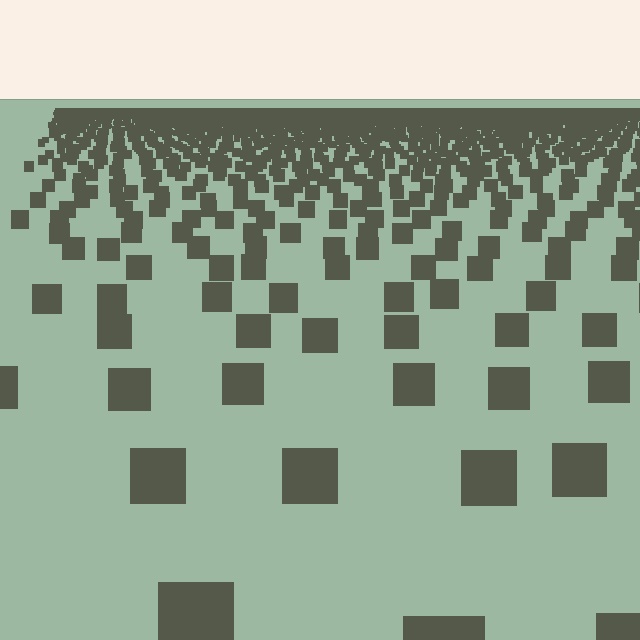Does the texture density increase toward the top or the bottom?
Density increases toward the top.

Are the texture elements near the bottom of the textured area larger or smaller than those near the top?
Larger. Near the bottom, elements are closer to the viewer and appear at a bigger on-screen size.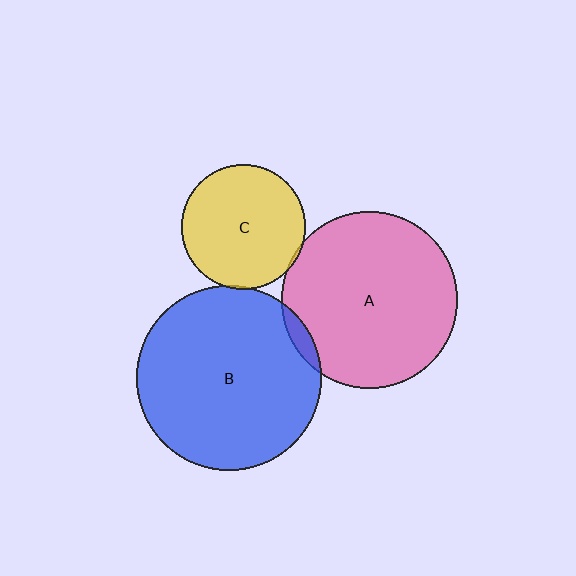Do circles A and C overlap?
Yes.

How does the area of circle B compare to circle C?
Approximately 2.2 times.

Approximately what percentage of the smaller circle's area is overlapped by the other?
Approximately 5%.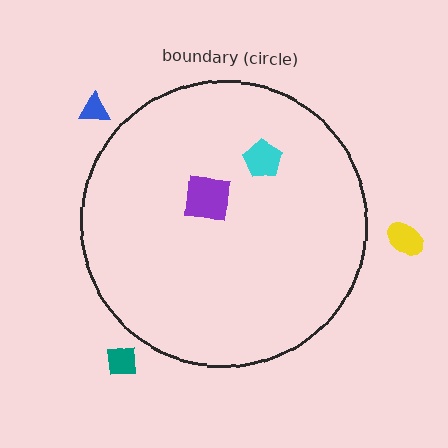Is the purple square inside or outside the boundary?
Inside.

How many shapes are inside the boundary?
2 inside, 3 outside.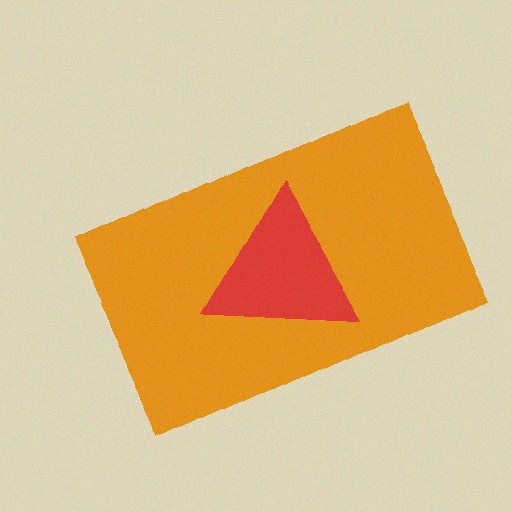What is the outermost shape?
The orange rectangle.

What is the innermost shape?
The red triangle.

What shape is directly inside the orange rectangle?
The red triangle.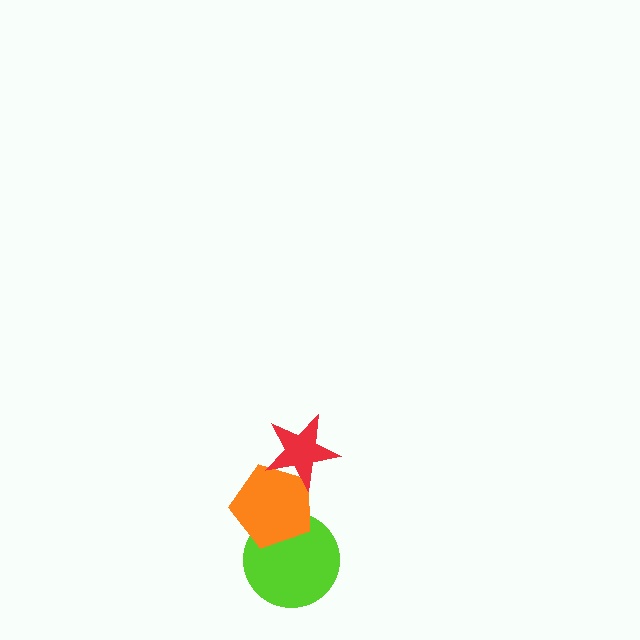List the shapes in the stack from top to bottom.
From top to bottom: the red star, the orange pentagon, the lime circle.